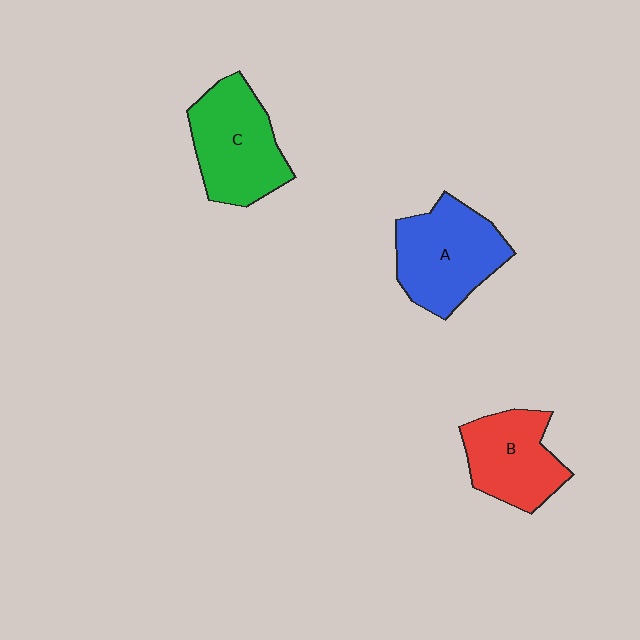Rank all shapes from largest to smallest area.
From largest to smallest: A (blue), C (green), B (red).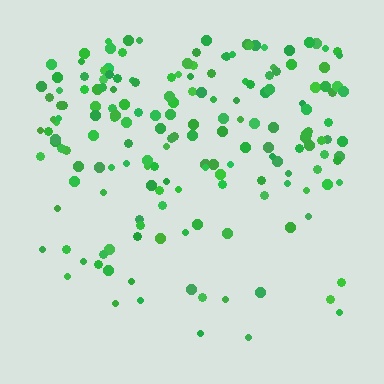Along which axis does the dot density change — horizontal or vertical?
Vertical.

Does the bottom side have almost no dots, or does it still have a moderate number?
Still a moderate number, just noticeably fewer than the top.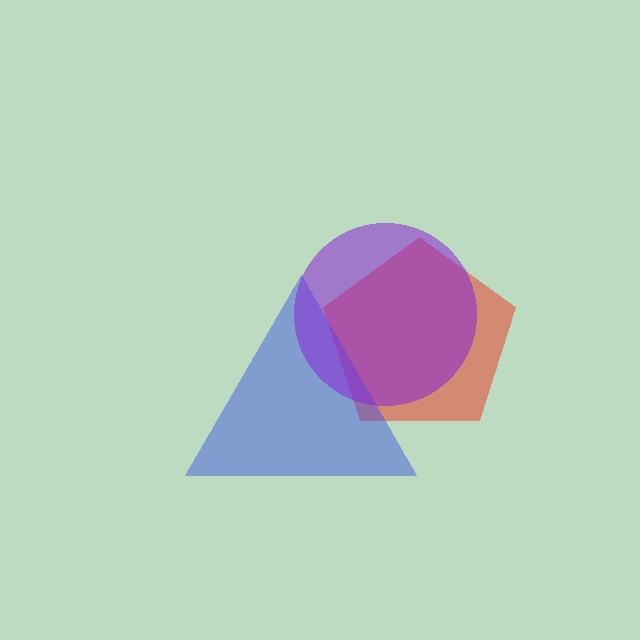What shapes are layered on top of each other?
The layered shapes are: a red pentagon, a blue triangle, a purple circle.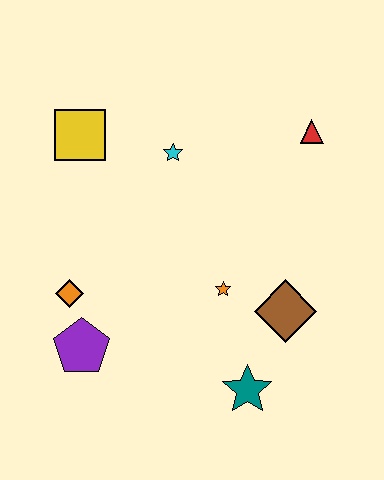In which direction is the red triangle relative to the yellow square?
The red triangle is to the right of the yellow square.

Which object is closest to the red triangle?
The cyan star is closest to the red triangle.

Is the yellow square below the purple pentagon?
No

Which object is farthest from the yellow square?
The teal star is farthest from the yellow square.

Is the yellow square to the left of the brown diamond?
Yes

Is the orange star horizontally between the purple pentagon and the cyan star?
No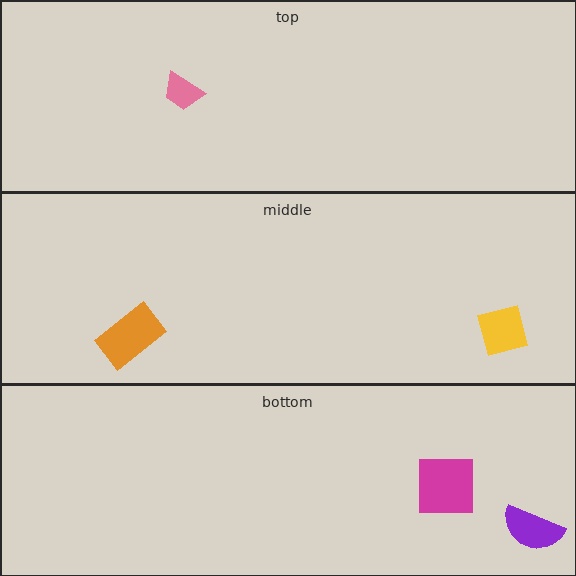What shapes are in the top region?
The pink trapezoid.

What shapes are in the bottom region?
The magenta square, the purple semicircle.